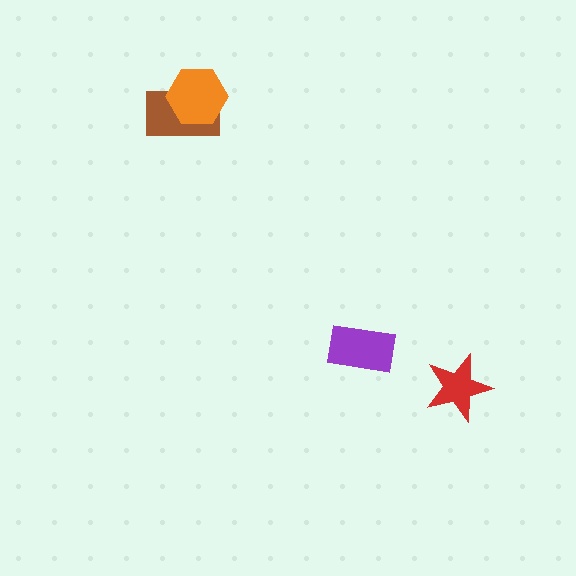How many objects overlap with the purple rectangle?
0 objects overlap with the purple rectangle.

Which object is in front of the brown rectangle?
The orange hexagon is in front of the brown rectangle.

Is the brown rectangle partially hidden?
Yes, it is partially covered by another shape.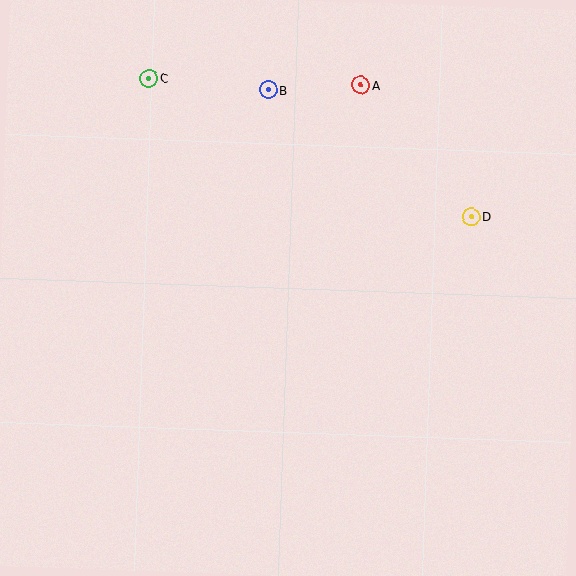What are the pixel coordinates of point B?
Point B is at (268, 90).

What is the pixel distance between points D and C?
The distance between D and C is 350 pixels.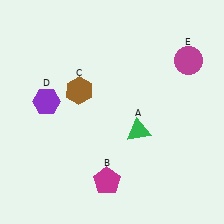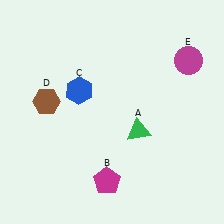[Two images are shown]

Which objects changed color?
C changed from brown to blue. D changed from purple to brown.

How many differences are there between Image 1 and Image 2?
There are 2 differences between the two images.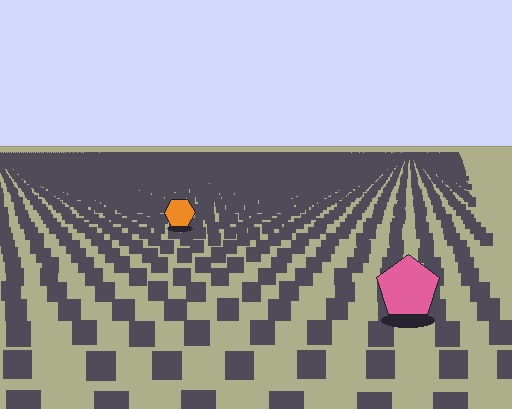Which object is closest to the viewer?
The pink pentagon is closest. The texture marks near it are larger and more spread out.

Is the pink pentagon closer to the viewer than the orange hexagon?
Yes. The pink pentagon is closer — you can tell from the texture gradient: the ground texture is coarser near it.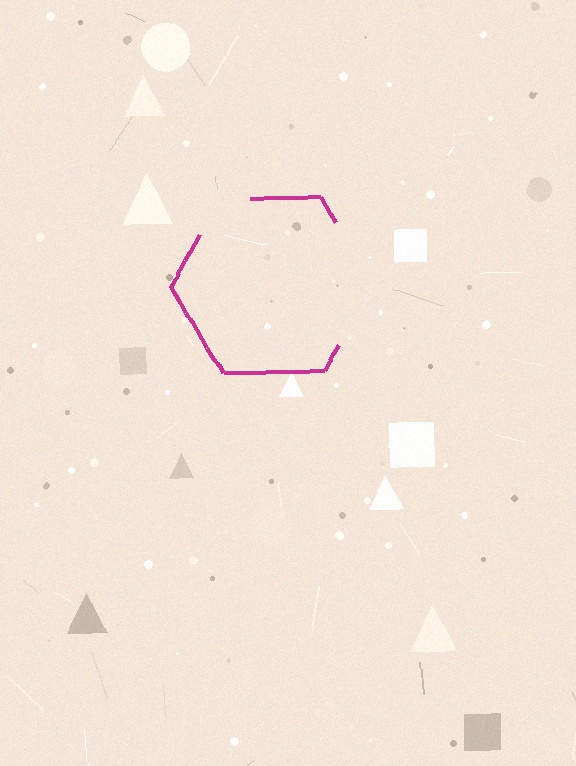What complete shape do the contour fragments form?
The contour fragments form a hexagon.